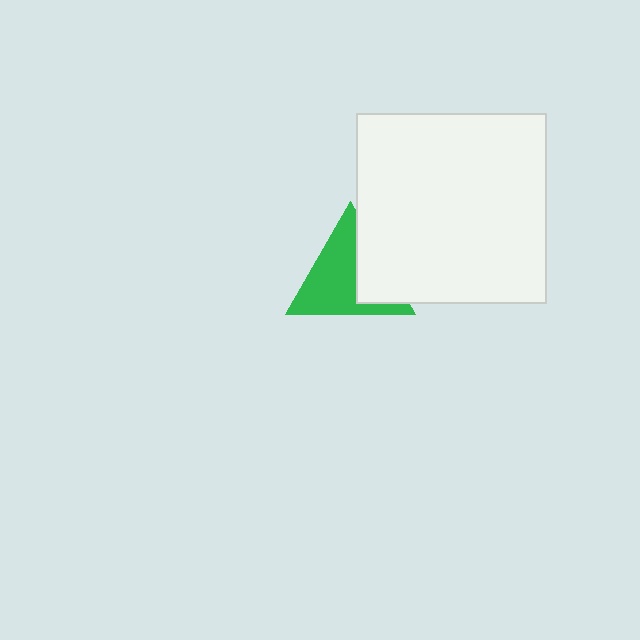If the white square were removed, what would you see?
You would see the complete green triangle.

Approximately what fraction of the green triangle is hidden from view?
Roughly 34% of the green triangle is hidden behind the white square.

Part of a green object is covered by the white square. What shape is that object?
It is a triangle.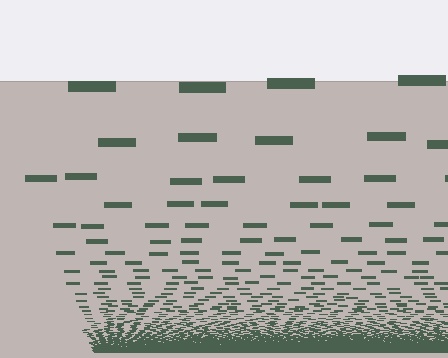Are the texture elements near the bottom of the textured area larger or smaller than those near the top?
Smaller. The gradient is inverted — elements near the bottom are smaller and denser.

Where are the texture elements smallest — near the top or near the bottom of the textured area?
Near the bottom.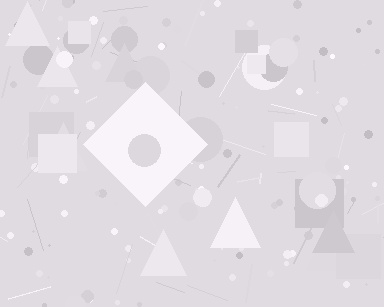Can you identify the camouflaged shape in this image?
The camouflaged shape is a diamond.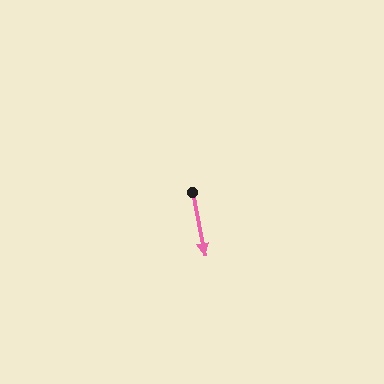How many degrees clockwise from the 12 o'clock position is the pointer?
Approximately 169 degrees.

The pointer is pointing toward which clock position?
Roughly 6 o'clock.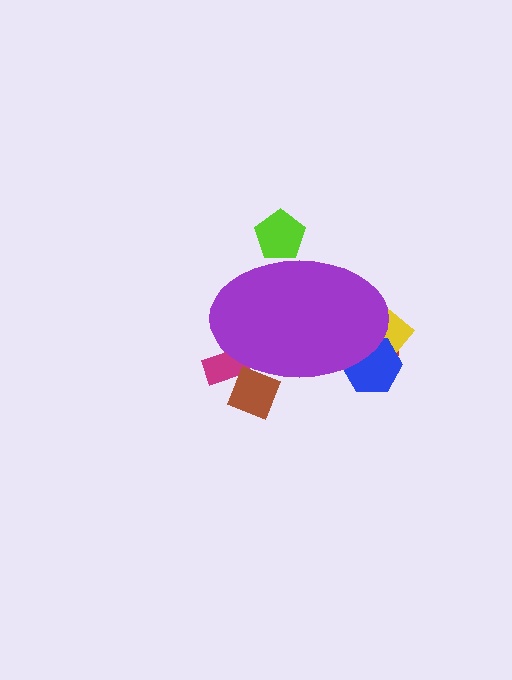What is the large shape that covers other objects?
A purple ellipse.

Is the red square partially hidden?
Yes, the red square is partially hidden behind the purple ellipse.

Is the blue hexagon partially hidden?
Yes, the blue hexagon is partially hidden behind the purple ellipse.